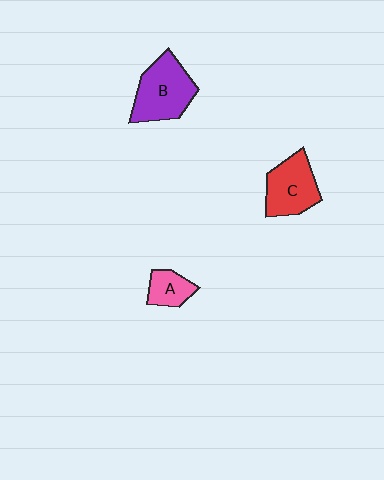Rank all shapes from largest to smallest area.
From largest to smallest: B (purple), C (red), A (pink).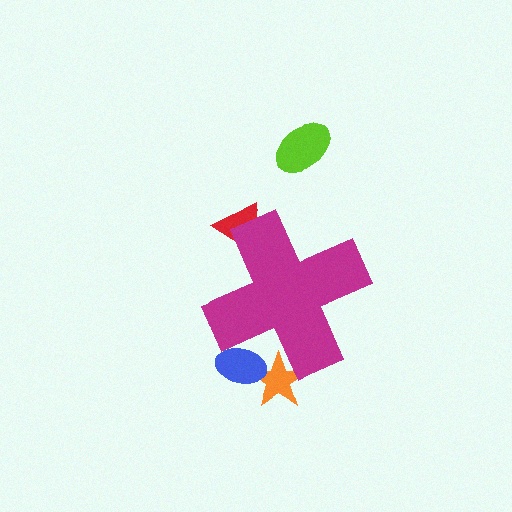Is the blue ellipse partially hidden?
Yes, the blue ellipse is partially hidden behind the magenta cross.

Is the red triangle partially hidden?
Yes, the red triangle is partially hidden behind the magenta cross.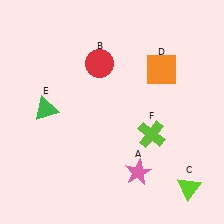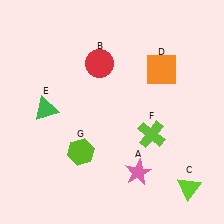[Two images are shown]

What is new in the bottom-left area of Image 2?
A lime hexagon (G) was added in the bottom-left area of Image 2.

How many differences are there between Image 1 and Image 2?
There is 1 difference between the two images.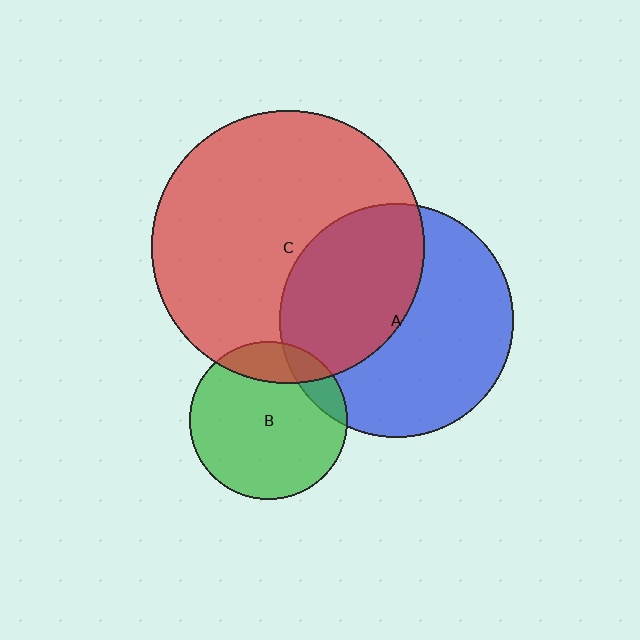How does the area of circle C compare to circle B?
Approximately 3.0 times.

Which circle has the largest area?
Circle C (red).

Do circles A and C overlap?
Yes.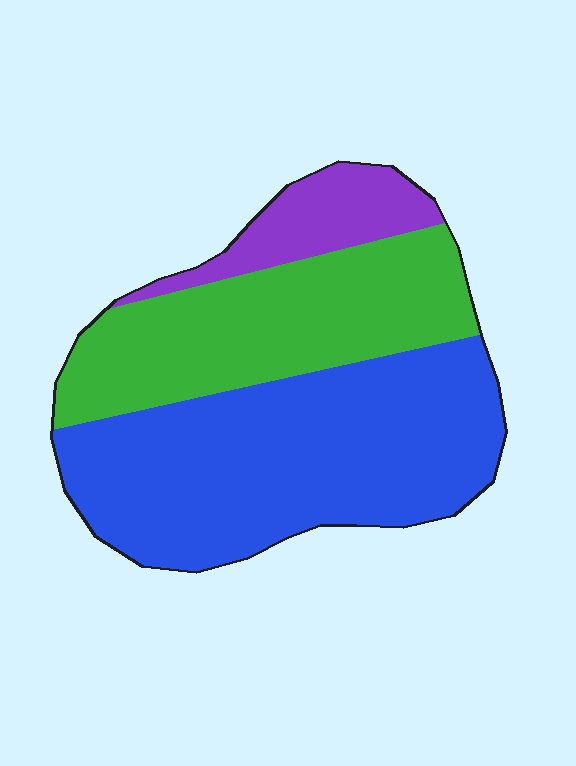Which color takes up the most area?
Blue, at roughly 55%.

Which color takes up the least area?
Purple, at roughly 10%.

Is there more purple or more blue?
Blue.